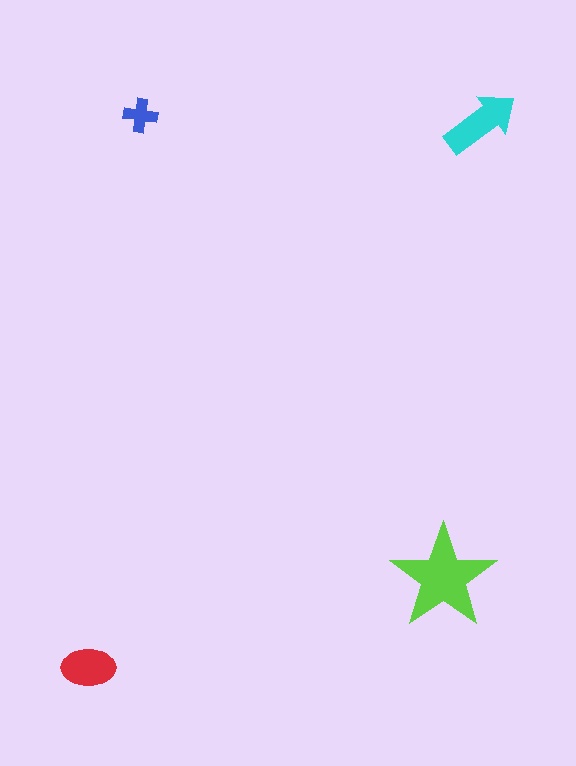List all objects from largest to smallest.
The lime star, the cyan arrow, the red ellipse, the blue cross.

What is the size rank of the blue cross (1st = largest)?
4th.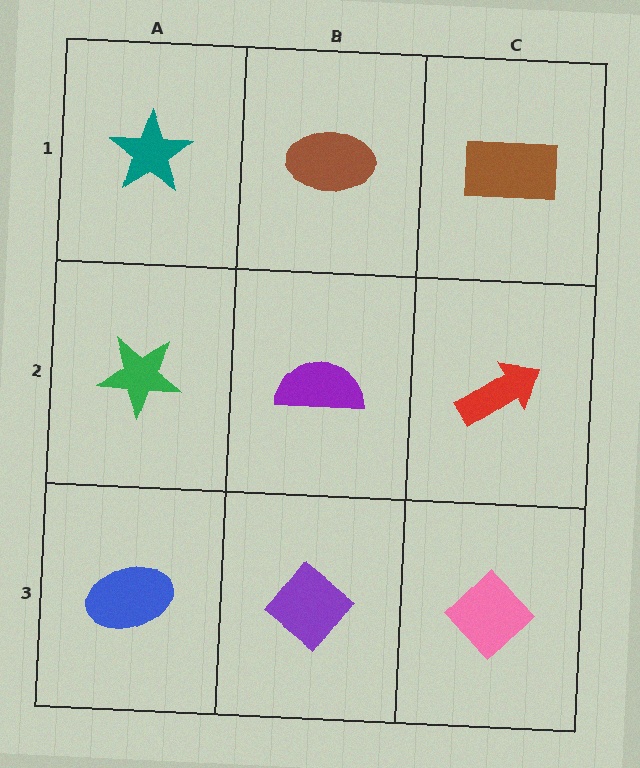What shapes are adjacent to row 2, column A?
A teal star (row 1, column A), a blue ellipse (row 3, column A), a purple semicircle (row 2, column B).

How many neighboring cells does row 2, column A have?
3.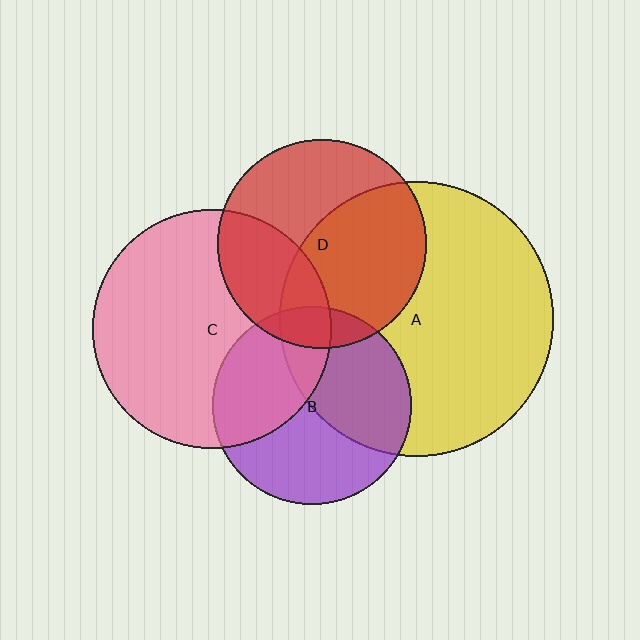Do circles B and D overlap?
Yes.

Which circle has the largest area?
Circle A (yellow).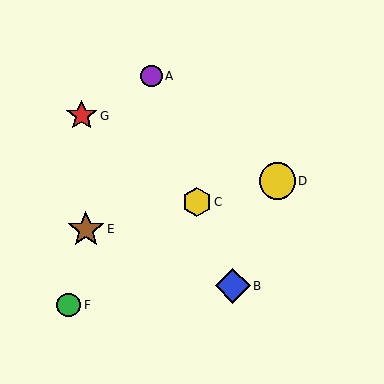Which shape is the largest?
The brown star (labeled E) is the largest.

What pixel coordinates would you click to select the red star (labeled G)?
Click at (82, 116) to select the red star G.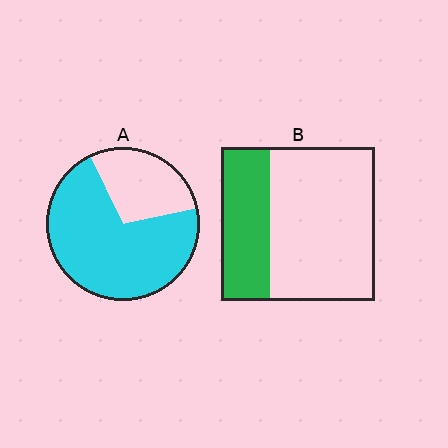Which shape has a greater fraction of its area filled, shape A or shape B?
Shape A.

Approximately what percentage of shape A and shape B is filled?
A is approximately 70% and B is approximately 30%.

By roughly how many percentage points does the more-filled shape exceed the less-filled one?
By roughly 40 percentage points (A over B).